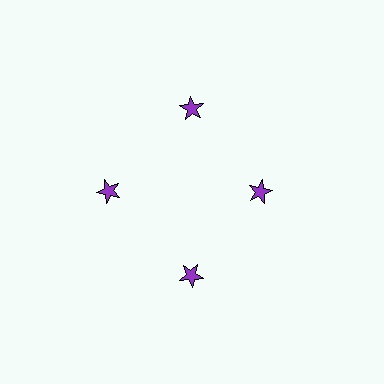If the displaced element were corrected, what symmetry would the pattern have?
It would have 4-fold rotational symmetry — the pattern would map onto itself every 90 degrees.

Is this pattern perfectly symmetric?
No. The 4 purple stars are arranged in a ring, but one element near the 3 o'clock position is pulled inward toward the center, breaking the 4-fold rotational symmetry.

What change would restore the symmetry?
The symmetry would be restored by moving it outward, back onto the ring so that all 4 stars sit at equal angles and equal distance from the center.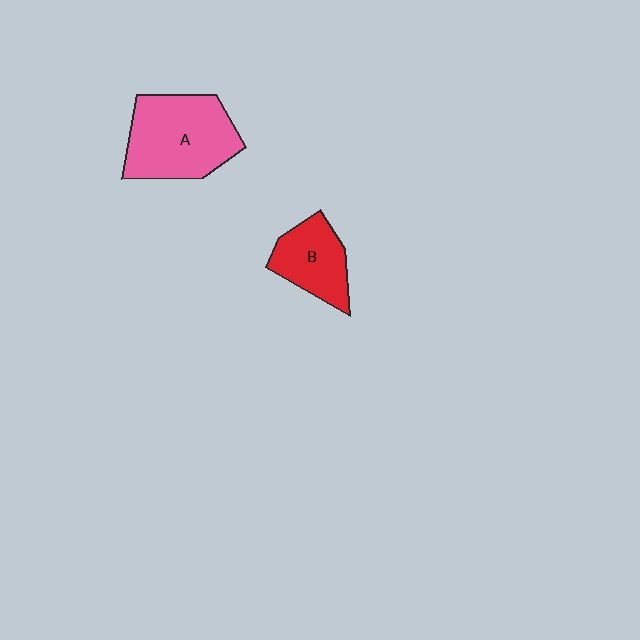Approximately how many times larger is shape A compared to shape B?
Approximately 1.7 times.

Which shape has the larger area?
Shape A (pink).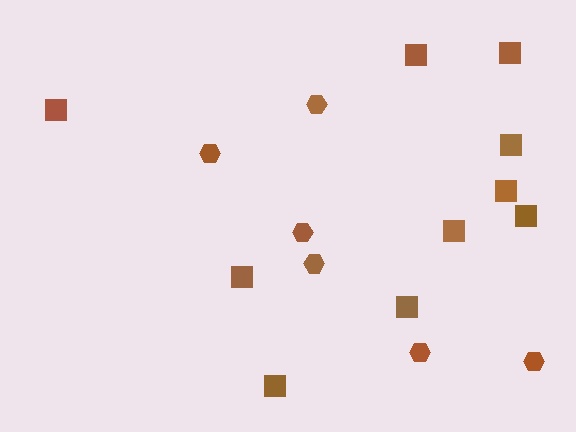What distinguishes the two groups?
There are 2 groups: one group of hexagons (6) and one group of squares (10).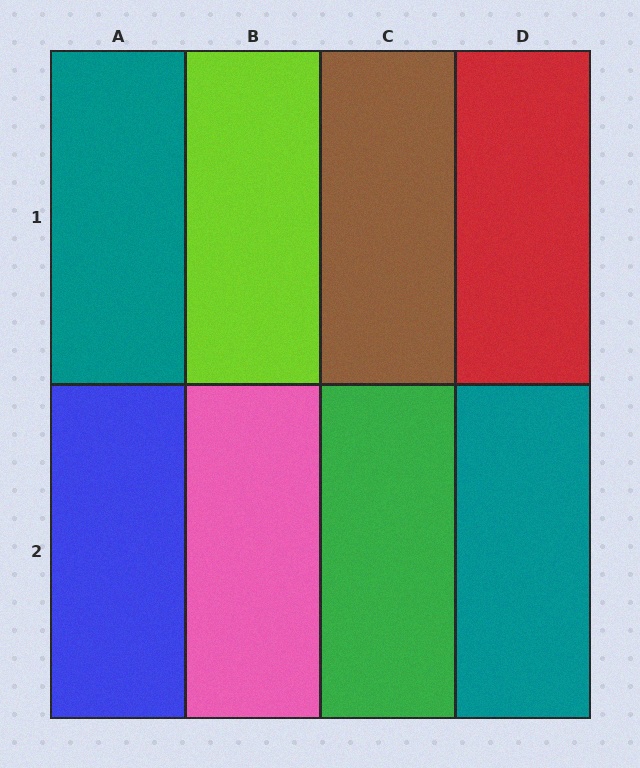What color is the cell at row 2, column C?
Green.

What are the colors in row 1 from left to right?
Teal, lime, brown, red.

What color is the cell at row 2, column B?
Pink.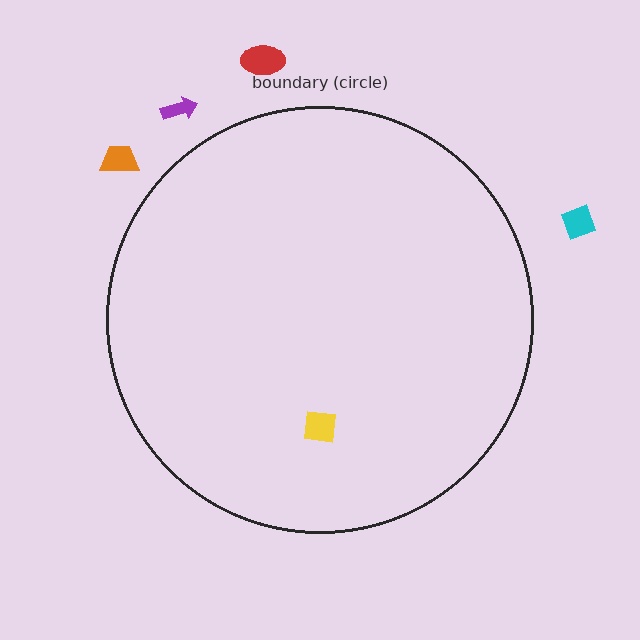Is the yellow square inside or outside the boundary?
Inside.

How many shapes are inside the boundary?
1 inside, 4 outside.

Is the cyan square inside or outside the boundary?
Outside.